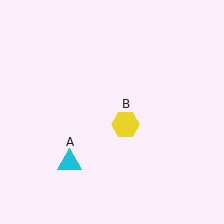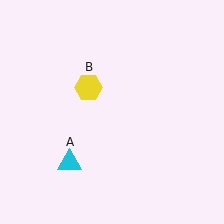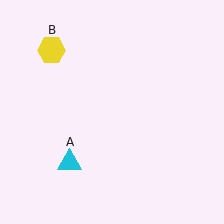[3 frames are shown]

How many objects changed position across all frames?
1 object changed position: yellow hexagon (object B).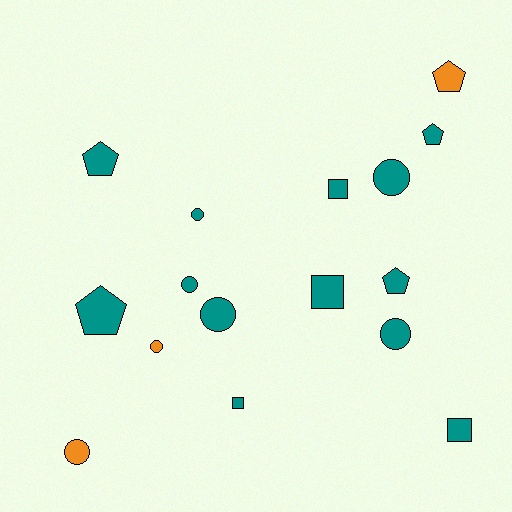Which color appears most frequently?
Teal, with 13 objects.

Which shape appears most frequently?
Circle, with 7 objects.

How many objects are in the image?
There are 16 objects.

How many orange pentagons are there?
There is 1 orange pentagon.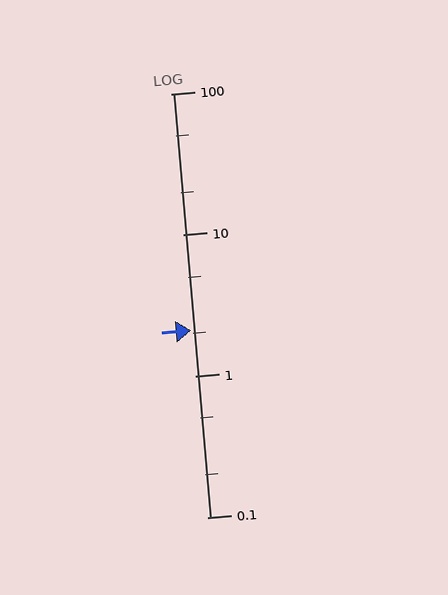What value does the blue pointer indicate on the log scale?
The pointer indicates approximately 2.1.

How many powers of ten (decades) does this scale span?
The scale spans 3 decades, from 0.1 to 100.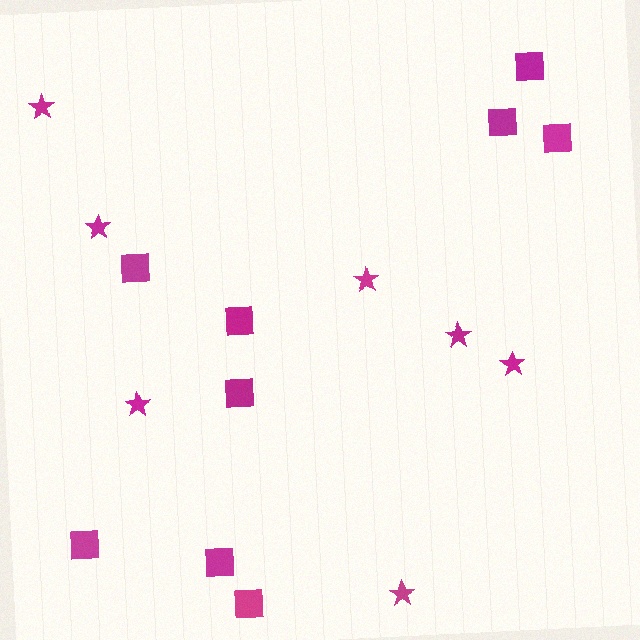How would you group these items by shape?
There are 2 groups: one group of squares (9) and one group of stars (7).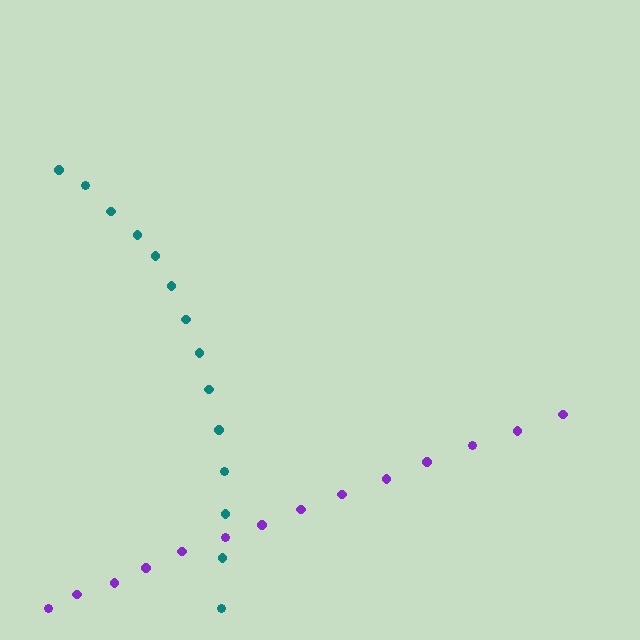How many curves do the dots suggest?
There are 2 distinct paths.